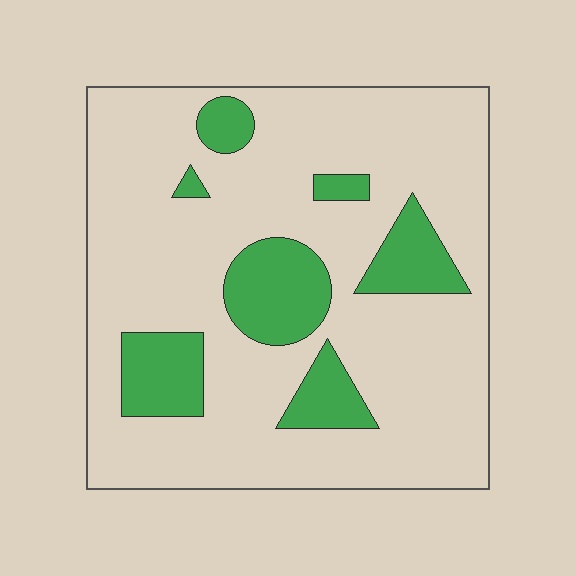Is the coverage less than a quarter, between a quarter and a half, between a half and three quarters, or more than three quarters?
Less than a quarter.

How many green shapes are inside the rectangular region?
7.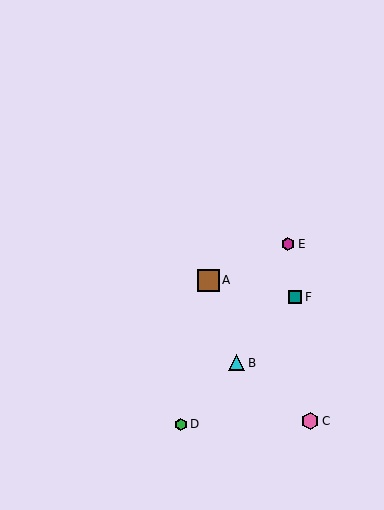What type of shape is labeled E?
Shape E is a magenta hexagon.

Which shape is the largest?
The brown square (labeled A) is the largest.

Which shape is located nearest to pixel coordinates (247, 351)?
The cyan triangle (labeled B) at (236, 363) is nearest to that location.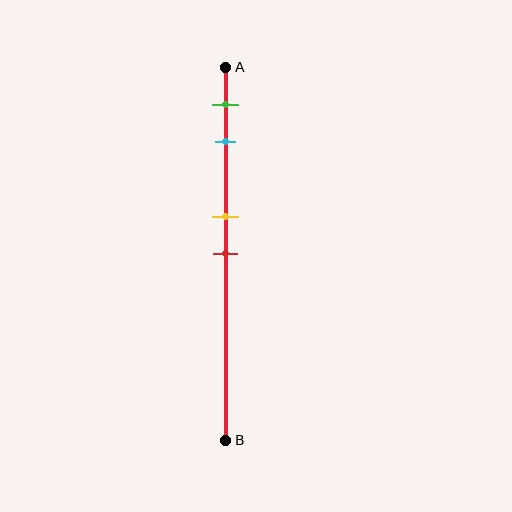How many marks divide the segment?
There are 4 marks dividing the segment.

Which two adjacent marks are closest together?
The yellow and red marks are the closest adjacent pair.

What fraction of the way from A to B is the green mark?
The green mark is approximately 10% (0.1) of the way from A to B.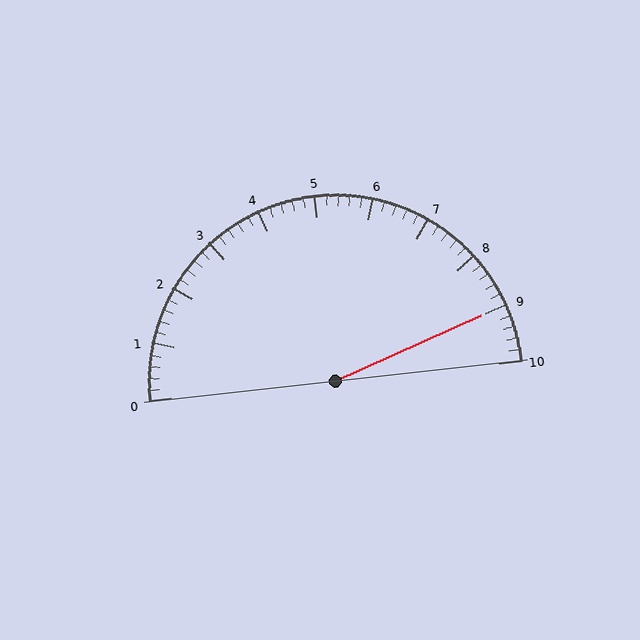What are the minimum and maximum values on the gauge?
The gauge ranges from 0 to 10.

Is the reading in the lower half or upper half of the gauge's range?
The reading is in the upper half of the range (0 to 10).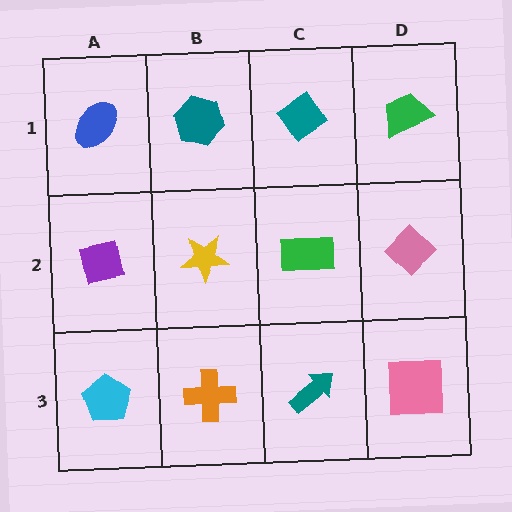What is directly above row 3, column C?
A green rectangle.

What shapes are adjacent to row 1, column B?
A yellow star (row 2, column B), a blue ellipse (row 1, column A), a teal diamond (row 1, column C).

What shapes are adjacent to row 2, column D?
A green trapezoid (row 1, column D), a pink square (row 3, column D), a green rectangle (row 2, column C).